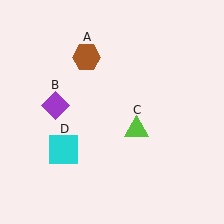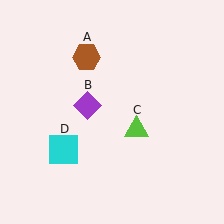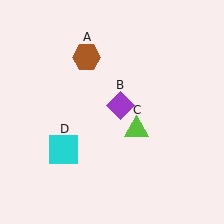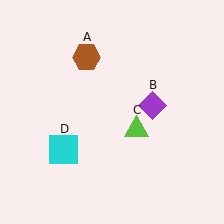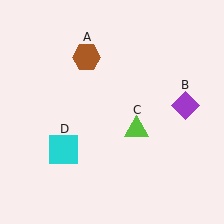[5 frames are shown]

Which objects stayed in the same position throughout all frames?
Brown hexagon (object A) and lime triangle (object C) and cyan square (object D) remained stationary.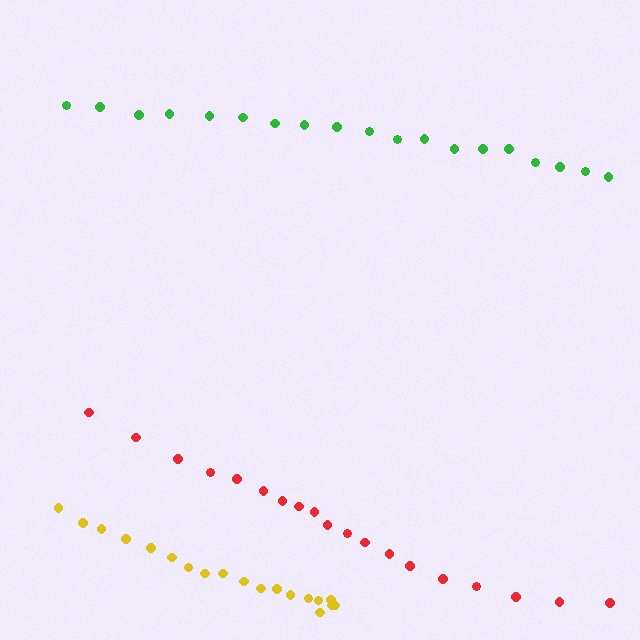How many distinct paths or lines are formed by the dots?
There are 3 distinct paths.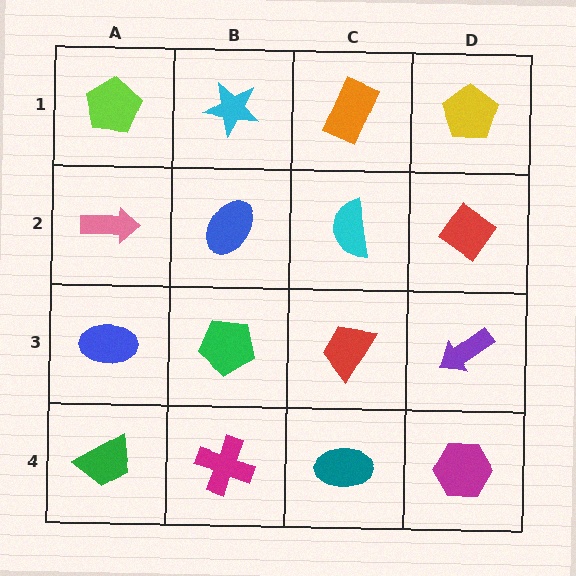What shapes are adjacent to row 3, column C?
A cyan semicircle (row 2, column C), a teal ellipse (row 4, column C), a green pentagon (row 3, column B), a purple arrow (row 3, column D).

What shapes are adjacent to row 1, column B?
A blue ellipse (row 2, column B), a lime pentagon (row 1, column A), an orange rectangle (row 1, column C).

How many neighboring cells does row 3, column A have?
3.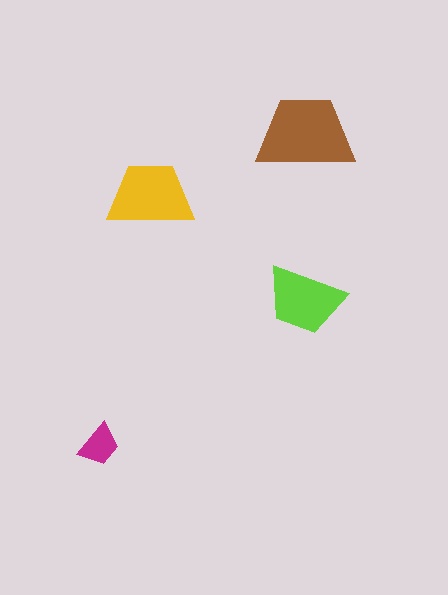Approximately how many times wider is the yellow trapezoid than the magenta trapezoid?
About 2 times wider.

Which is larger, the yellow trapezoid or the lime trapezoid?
The yellow one.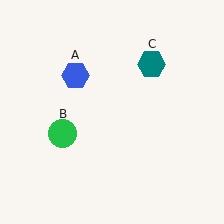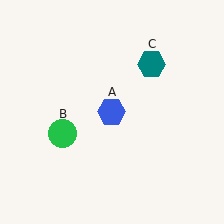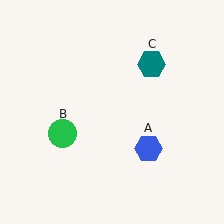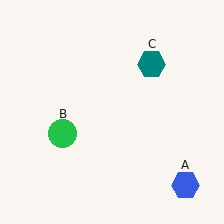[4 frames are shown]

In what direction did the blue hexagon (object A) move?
The blue hexagon (object A) moved down and to the right.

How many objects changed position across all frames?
1 object changed position: blue hexagon (object A).